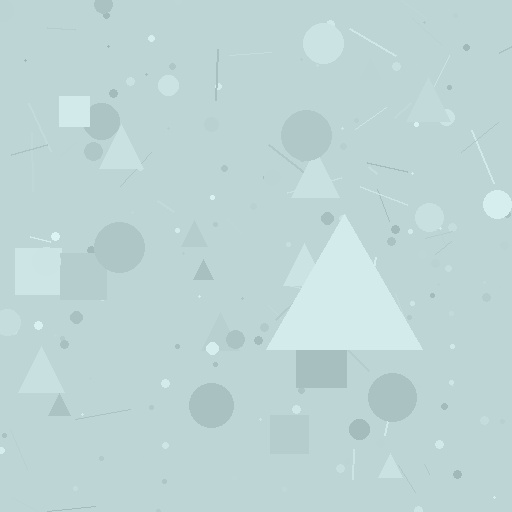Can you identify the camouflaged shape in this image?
The camouflaged shape is a triangle.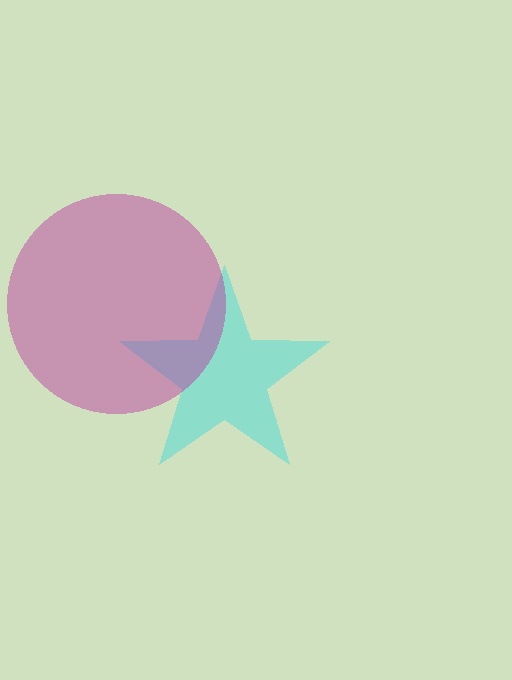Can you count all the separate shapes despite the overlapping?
Yes, there are 2 separate shapes.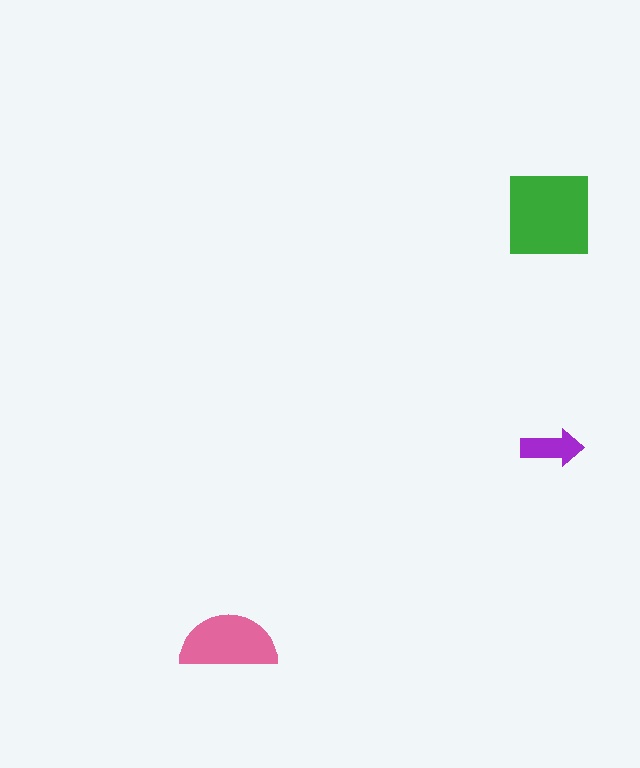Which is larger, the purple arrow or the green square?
The green square.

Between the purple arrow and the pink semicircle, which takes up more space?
The pink semicircle.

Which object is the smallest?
The purple arrow.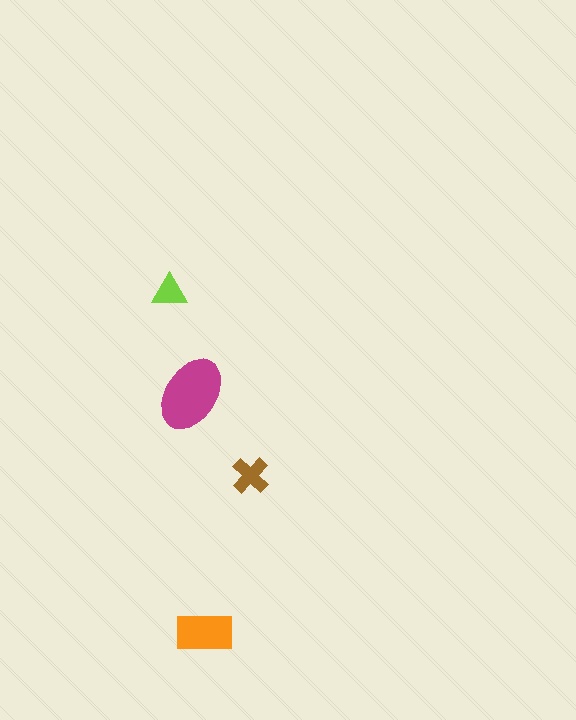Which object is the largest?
The magenta ellipse.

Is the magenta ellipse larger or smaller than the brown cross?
Larger.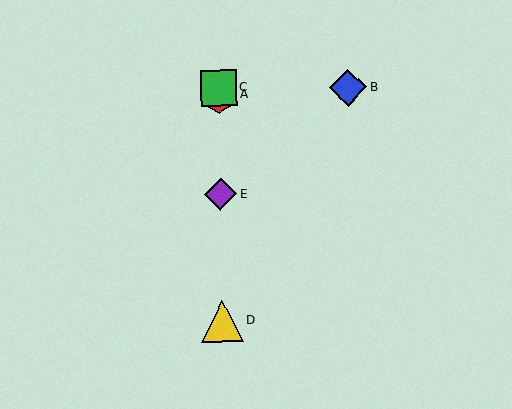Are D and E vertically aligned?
Yes, both are at x≈222.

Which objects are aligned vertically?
Objects A, C, D, E are aligned vertically.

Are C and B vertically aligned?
No, C is at x≈219 and B is at x≈348.